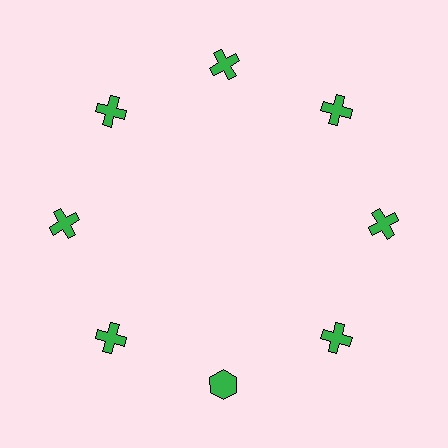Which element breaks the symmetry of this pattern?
The green hexagon at roughly the 6 o'clock position breaks the symmetry. All other shapes are green crosses.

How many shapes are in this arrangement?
There are 8 shapes arranged in a ring pattern.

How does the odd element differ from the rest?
It has a different shape: hexagon instead of cross.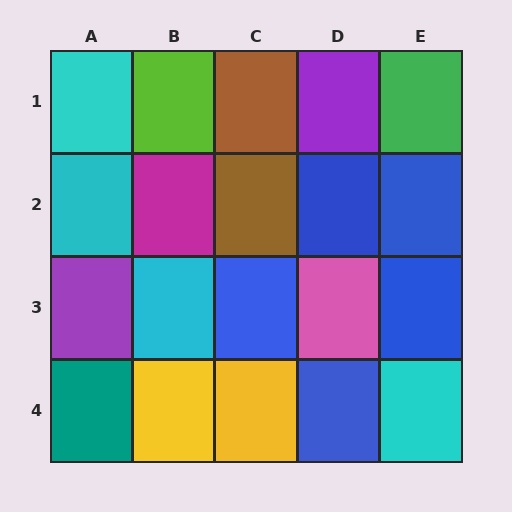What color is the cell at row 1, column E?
Green.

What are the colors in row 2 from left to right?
Cyan, magenta, brown, blue, blue.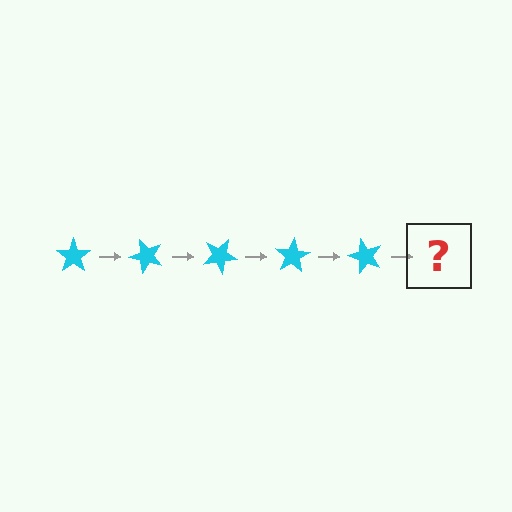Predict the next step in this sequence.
The next step is a cyan star rotated 250 degrees.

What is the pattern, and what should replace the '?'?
The pattern is that the star rotates 50 degrees each step. The '?' should be a cyan star rotated 250 degrees.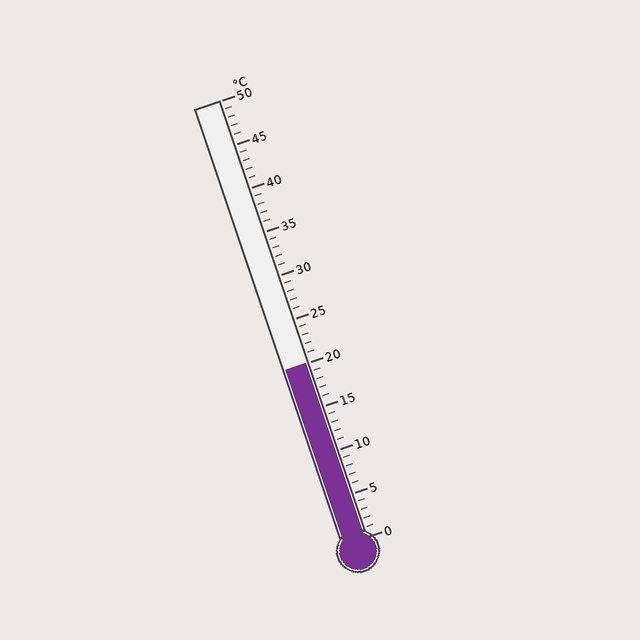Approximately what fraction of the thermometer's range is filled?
The thermometer is filled to approximately 40% of its range.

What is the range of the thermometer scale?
The thermometer scale ranges from 0°C to 50°C.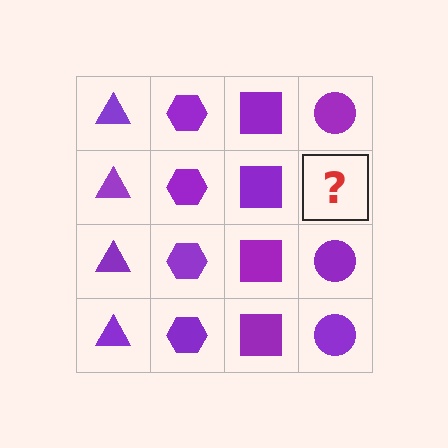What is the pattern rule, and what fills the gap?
The rule is that each column has a consistent shape. The gap should be filled with a purple circle.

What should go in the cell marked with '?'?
The missing cell should contain a purple circle.